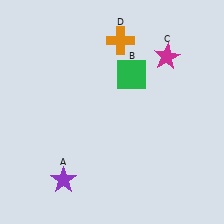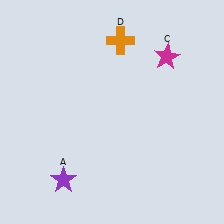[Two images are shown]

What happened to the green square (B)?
The green square (B) was removed in Image 2. It was in the top-right area of Image 1.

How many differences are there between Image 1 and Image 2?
There is 1 difference between the two images.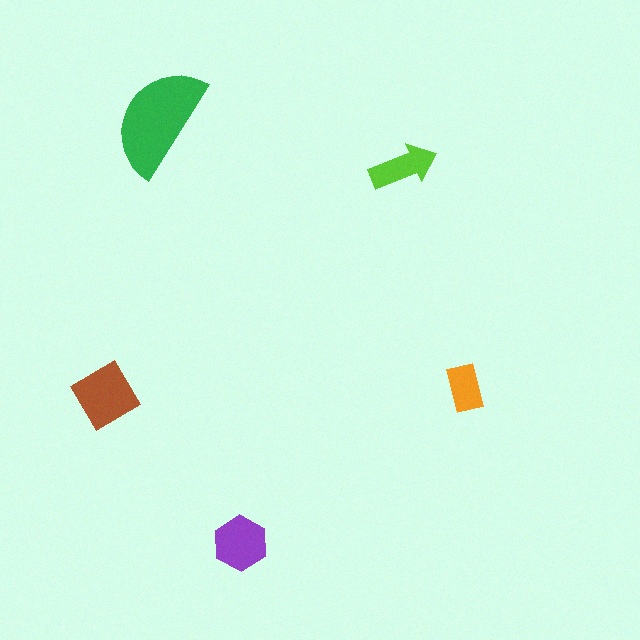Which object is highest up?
The green semicircle is topmost.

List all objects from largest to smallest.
The green semicircle, the brown diamond, the purple hexagon, the lime arrow, the orange rectangle.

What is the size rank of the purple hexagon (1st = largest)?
3rd.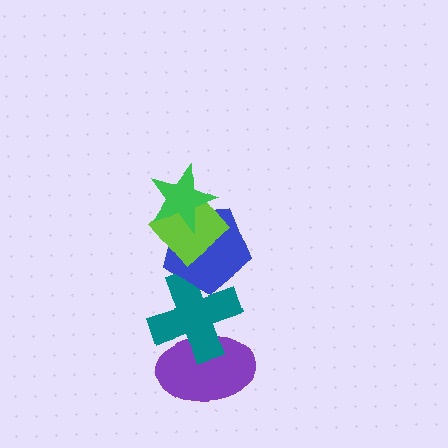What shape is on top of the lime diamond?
The green star is on top of the lime diamond.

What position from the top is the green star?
The green star is 1st from the top.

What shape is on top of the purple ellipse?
The teal cross is on top of the purple ellipse.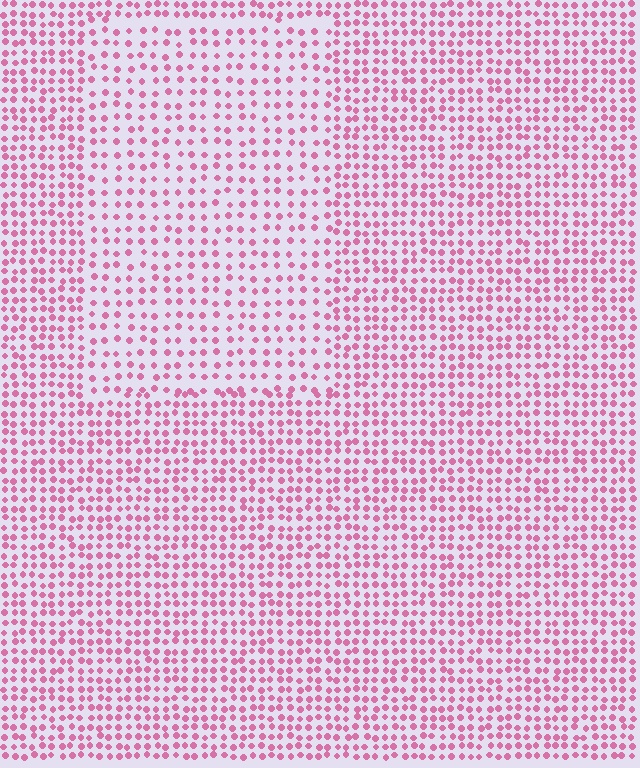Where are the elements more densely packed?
The elements are more densely packed outside the rectangle boundary.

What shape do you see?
I see a rectangle.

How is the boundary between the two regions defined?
The boundary is defined by a change in element density (approximately 1.7x ratio). All elements are the same color, size, and shape.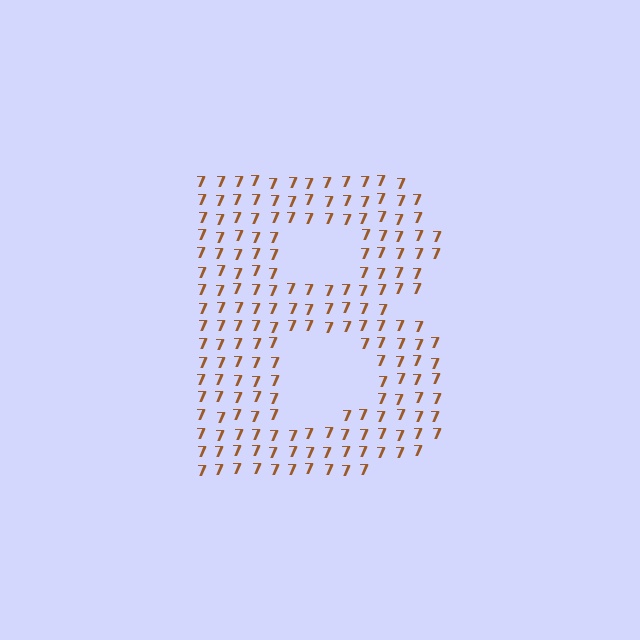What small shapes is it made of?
It is made of small digit 7's.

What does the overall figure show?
The overall figure shows the letter B.